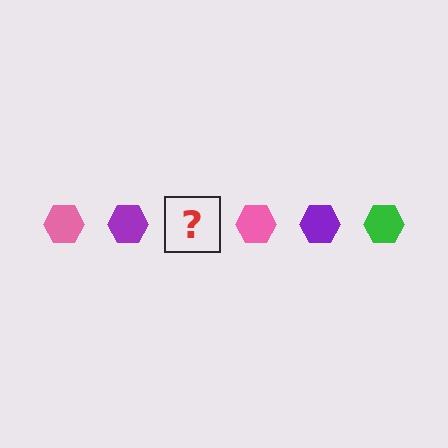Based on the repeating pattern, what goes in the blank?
The blank should be a green hexagon.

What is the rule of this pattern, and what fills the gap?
The rule is that the pattern cycles through pink, purple, green hexagons. The gap should be filled with a green hexagon.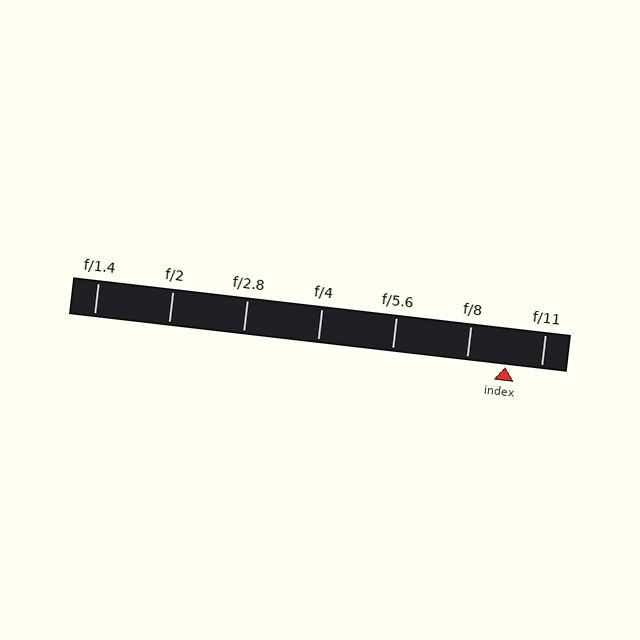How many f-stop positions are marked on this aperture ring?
There are 7 f-stop positions marked.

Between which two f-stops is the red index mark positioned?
The index mark is between f/8 and f/11.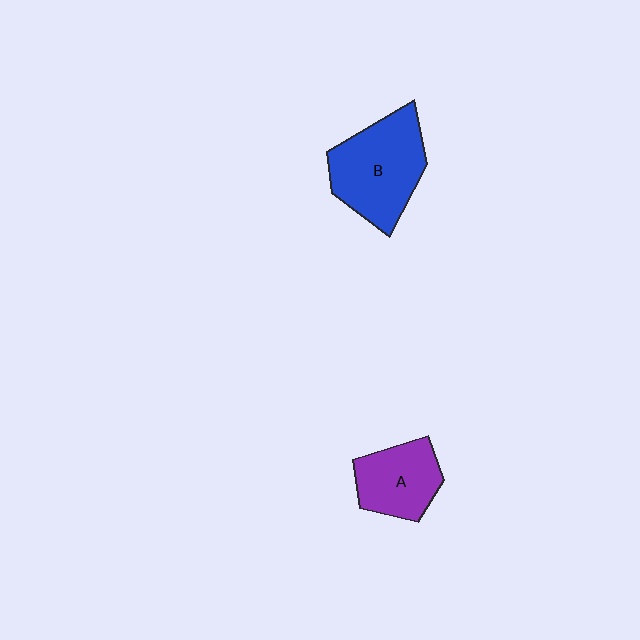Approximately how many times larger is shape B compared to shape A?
Approximately 1.5 times.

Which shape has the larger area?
Shape B (blue).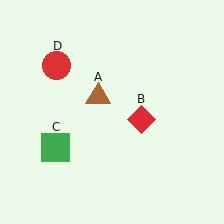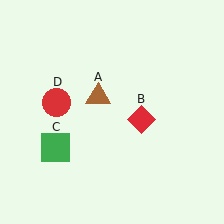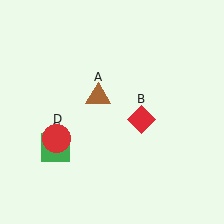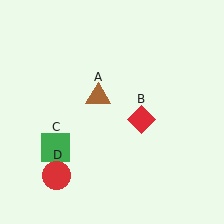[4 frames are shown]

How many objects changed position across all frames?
1 object changed position: red circle (object D).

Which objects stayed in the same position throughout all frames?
Brown triangle (object A) and red diamond (object B) and green square (object C) remained stationary.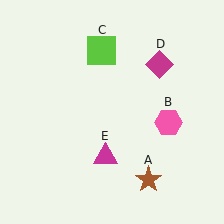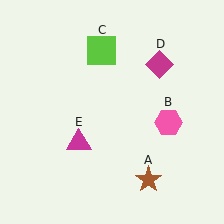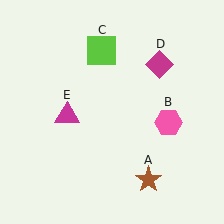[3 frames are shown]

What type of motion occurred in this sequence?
The magenta triangle (object E) rotated clockwise around the center of the scene.